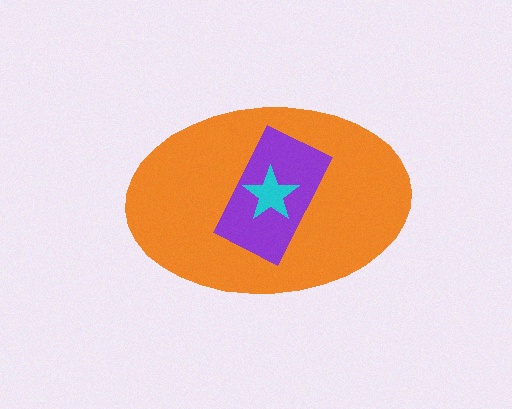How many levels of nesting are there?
3.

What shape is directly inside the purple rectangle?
The cyan star.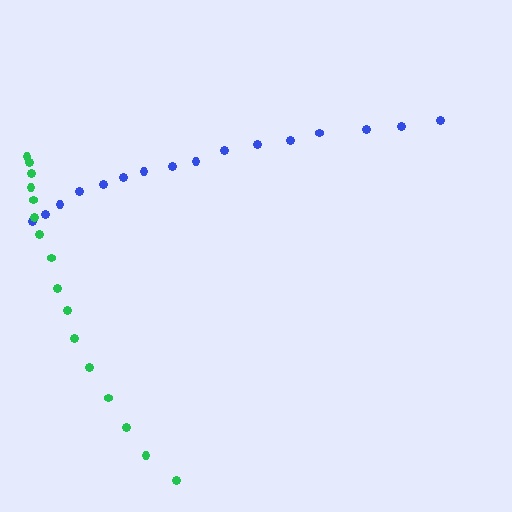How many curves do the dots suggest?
There are 2 distinct paths.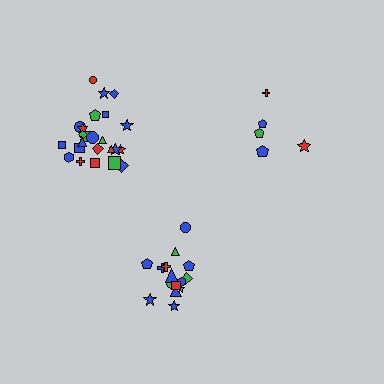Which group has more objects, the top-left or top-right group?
The top-left group.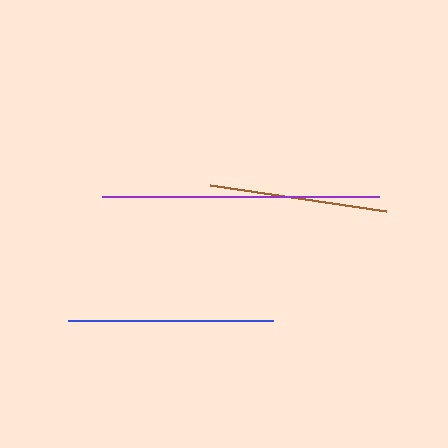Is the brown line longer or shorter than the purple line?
The purple line is longer than the brown line.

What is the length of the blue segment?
The blue segment is approximately 205 pixels long.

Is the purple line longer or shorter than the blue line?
The purple line is longer than the blue line.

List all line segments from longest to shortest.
From longest to shortest: purple, blue, brown.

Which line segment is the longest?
The purple line is the longest at approximately 277 pixels.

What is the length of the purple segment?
The purple segment is approximately 277 pixels long.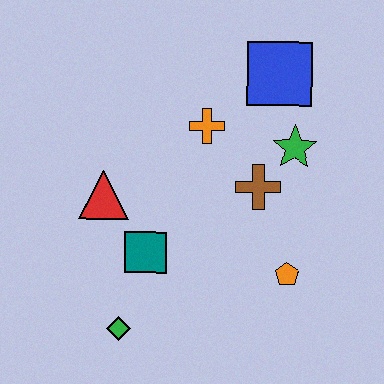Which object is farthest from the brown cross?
The green diamond is farthest from the brown cross.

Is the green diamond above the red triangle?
No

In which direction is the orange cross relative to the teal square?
The orange cross is above the teal square.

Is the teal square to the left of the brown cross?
Yes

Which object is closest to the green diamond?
The teal square is closest to the green diamond.